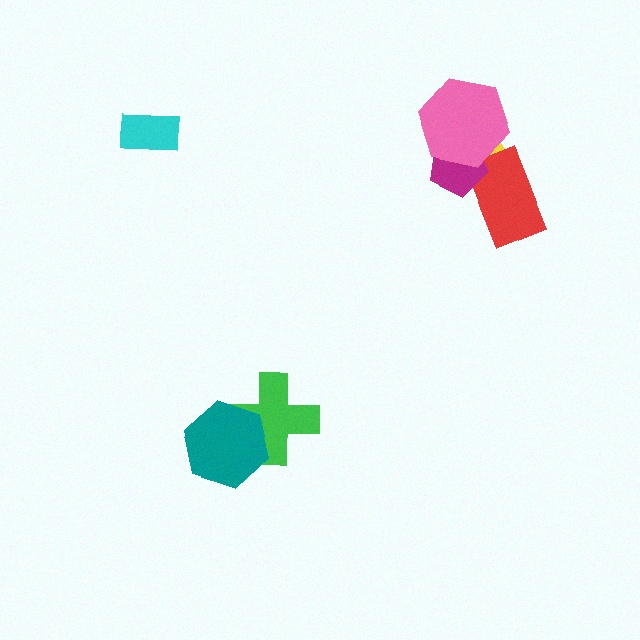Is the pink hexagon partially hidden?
No, no other shape covers it.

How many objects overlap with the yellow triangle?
3 objects overlap with the yellow triangle.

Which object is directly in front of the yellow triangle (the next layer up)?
The red rectangle is directly in front of the yellow triangle.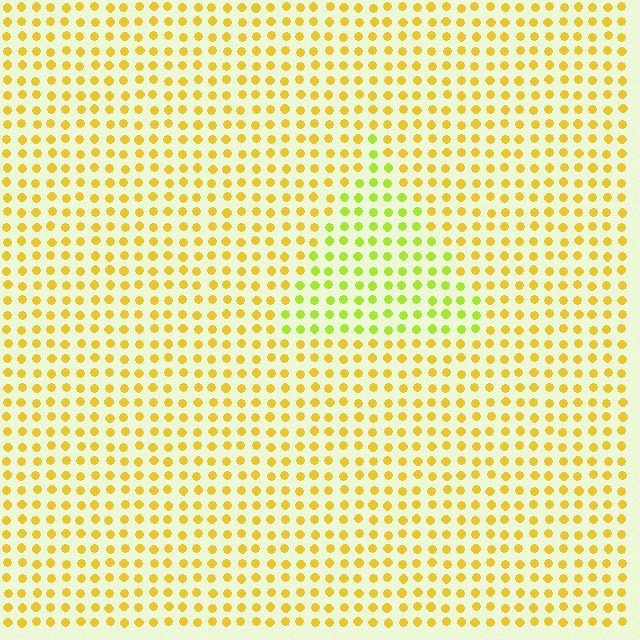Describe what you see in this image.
The image is filled with small yellow elements in a uniform arrangement. A triangle-shaped region is visible where the elements are tinted to a slightly different hue, forming a subtle color boundary.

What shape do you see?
I see a triangle.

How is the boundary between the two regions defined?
The boundary is defined purely by a slight shift in hue (about 33 degrees). Spacing, size, and orientation are identical on both sides.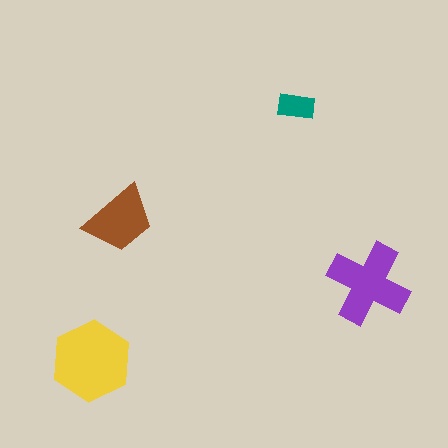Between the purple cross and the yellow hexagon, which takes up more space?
The yellow hexagon.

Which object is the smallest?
The teal rectangle.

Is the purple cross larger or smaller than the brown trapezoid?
Larger.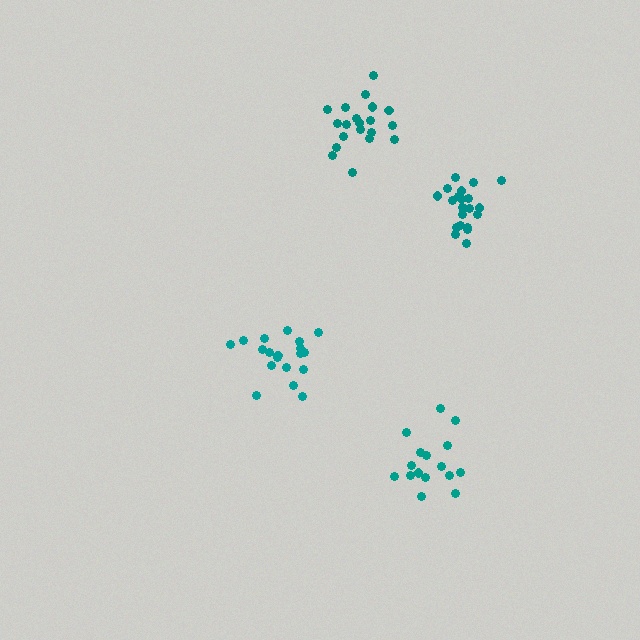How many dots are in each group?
Group 1: 20 dots, Group 2: 19 dots, Group 3: 21 dots, Group 4: 16 dots (76 total).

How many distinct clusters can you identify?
There are 4 distinct clusters.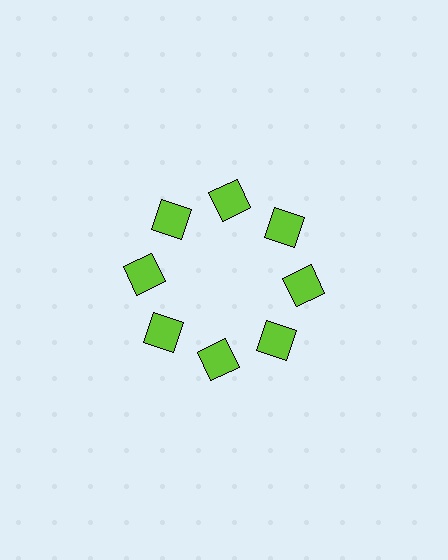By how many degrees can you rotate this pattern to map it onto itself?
The pattern maps onto itself every 45 degrees of rotation.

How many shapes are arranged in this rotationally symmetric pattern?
There are 8 shapes, arranged in 8 groups of 1.